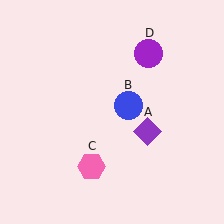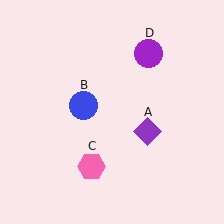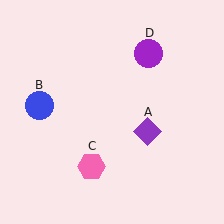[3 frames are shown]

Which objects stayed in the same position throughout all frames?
Purple diamond (object A) and pink hexagon (object C) and purple circle (object D) remained stationary.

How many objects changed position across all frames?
1 object changed position: blue circle (object B).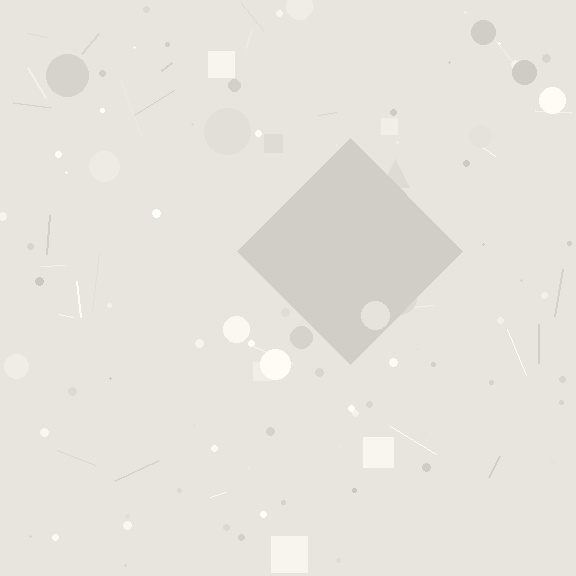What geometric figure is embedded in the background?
A diamond is embedded in the background.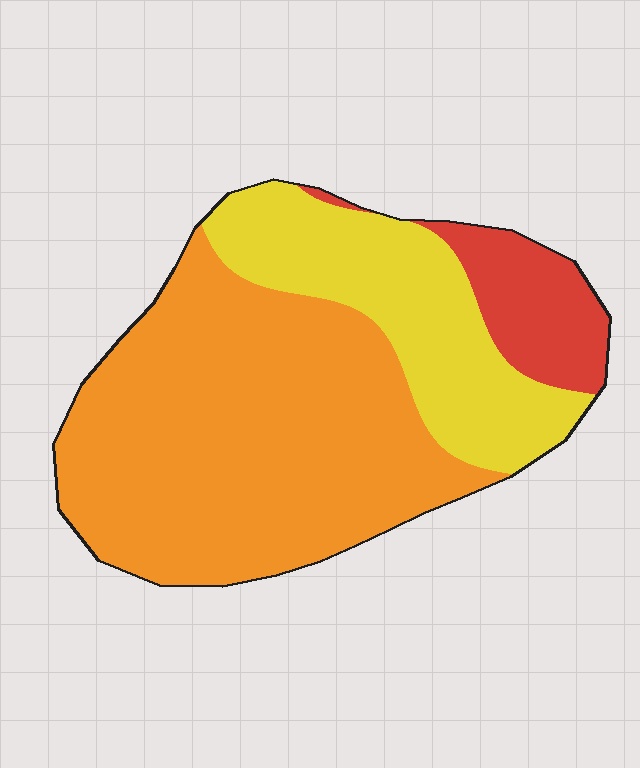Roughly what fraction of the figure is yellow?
Yellow takes up between a quarter and a half of the figure.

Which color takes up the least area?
Red, at roughly 10%.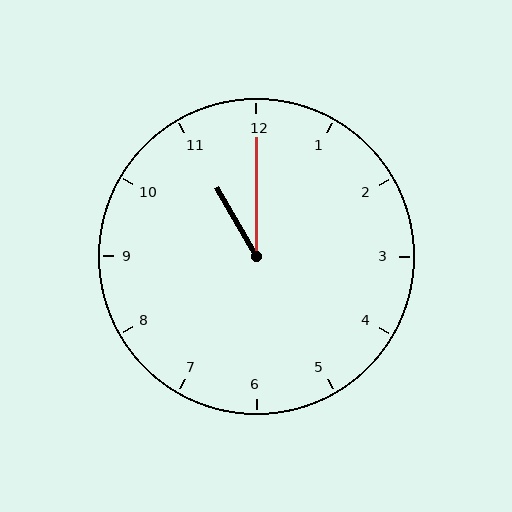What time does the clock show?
11:00.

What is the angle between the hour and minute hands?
Approximately 30 degrees.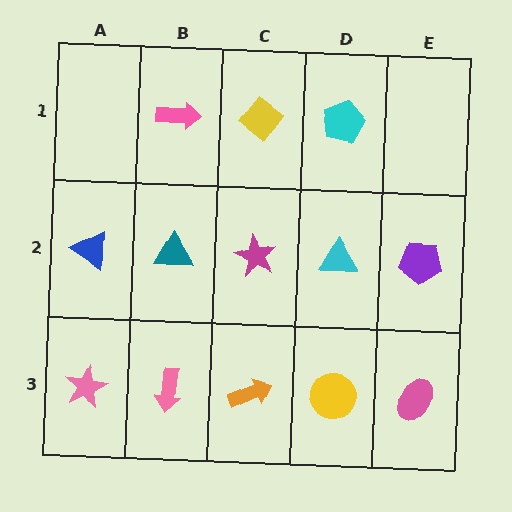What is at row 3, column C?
An orange arrow.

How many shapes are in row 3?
5 shapes.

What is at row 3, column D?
A yellow circle.